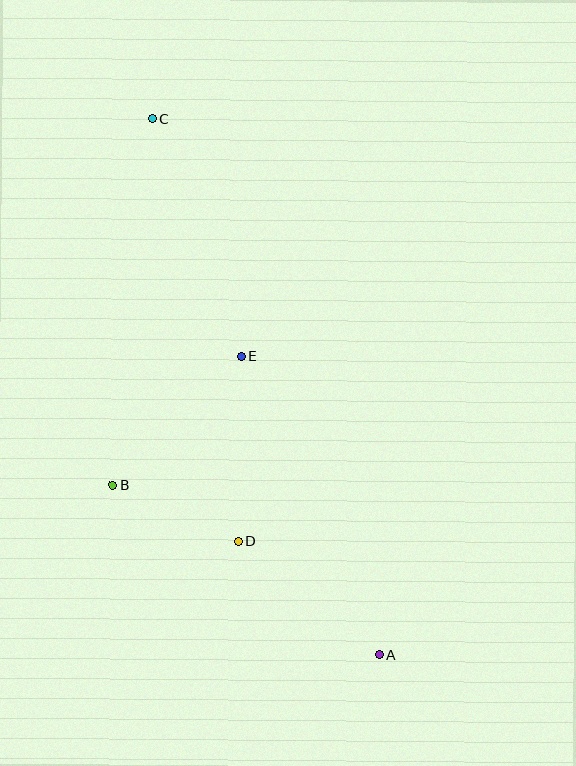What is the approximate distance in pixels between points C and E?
The distance between C and E is approximately 254 pixels.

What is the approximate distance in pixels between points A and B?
The distance between A and B is approximately 316 pixels.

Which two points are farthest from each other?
Points A and C are farthest from each other.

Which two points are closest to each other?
Points B and D are closest to each other.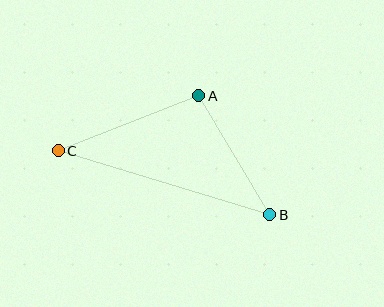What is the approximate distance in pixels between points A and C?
The distance between A and C is approximately 151 pixels.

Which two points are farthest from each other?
Points B and C are farthest from each other.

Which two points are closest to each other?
Points A and B are closest to each other.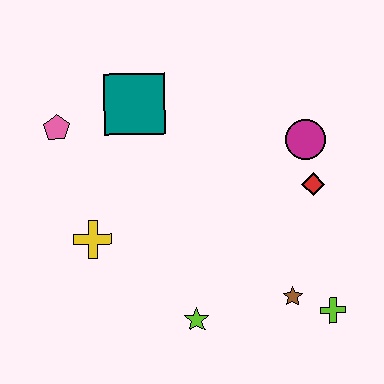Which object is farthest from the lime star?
The pink pentagon is farthest from the lime star.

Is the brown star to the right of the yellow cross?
Yes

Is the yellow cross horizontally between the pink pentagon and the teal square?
Yes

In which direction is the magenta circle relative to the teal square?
The magenta circle is to the right of the teal square.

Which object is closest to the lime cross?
The brown star is closest to the lime cross.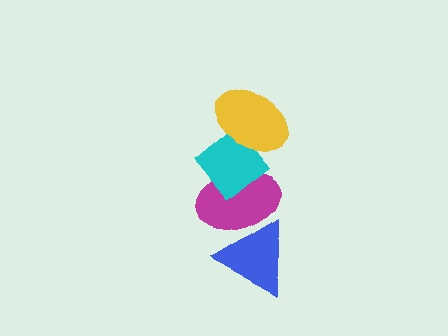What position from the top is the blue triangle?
The blue triangle is 4th from the top.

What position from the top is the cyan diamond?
The cyan diamond is 2nd from the top.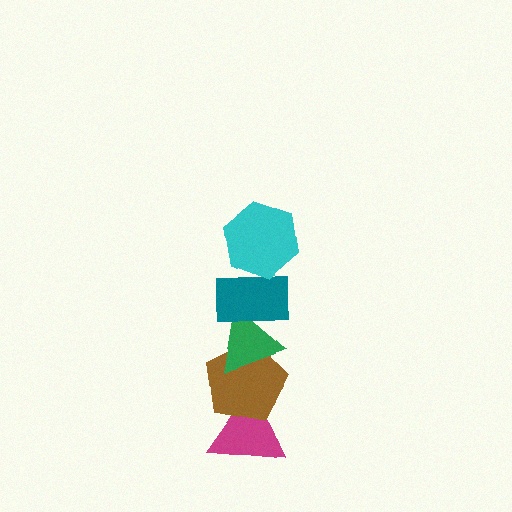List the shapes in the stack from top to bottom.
From top to bottom: the cyan hexagon, the teal rectangle, the green triangle, the brown pentagon, the magenta triangle.